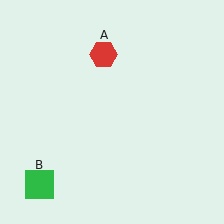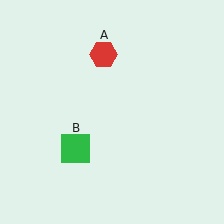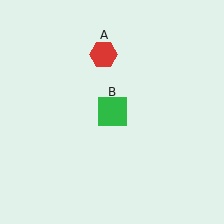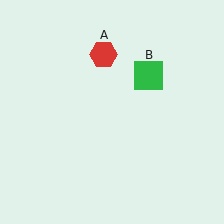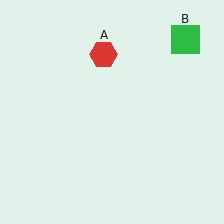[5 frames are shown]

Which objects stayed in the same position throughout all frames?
Red hexagon (object A) remained stationary.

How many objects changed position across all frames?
1 object changed position: green square (object B).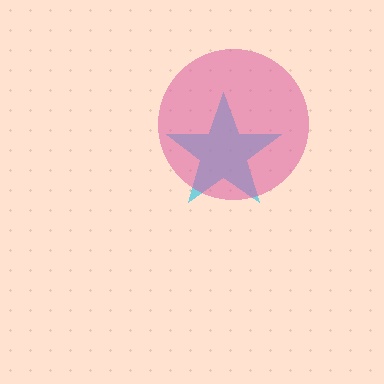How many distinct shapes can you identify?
There are 2 distinct shapes: a cyan star, a pink circle.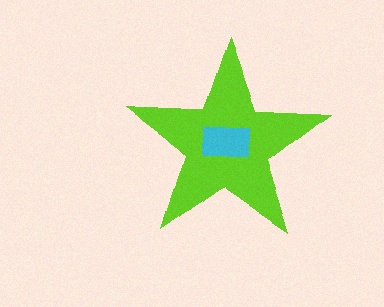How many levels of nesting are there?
2.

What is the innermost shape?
The cyan rectangle.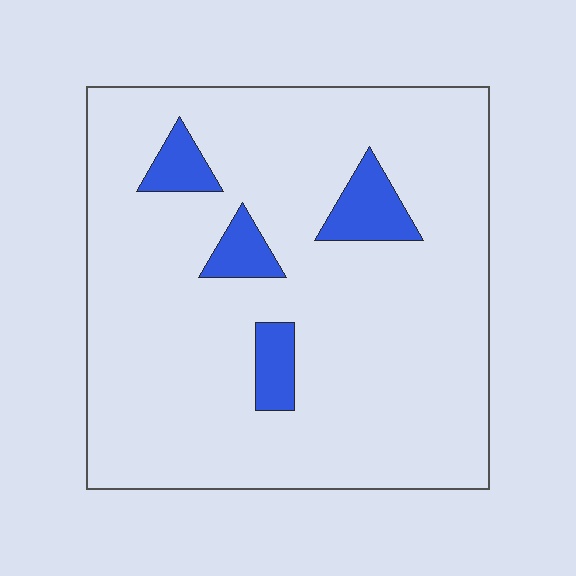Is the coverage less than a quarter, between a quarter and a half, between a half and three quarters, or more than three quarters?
Less than a quarter.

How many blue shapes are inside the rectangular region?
4.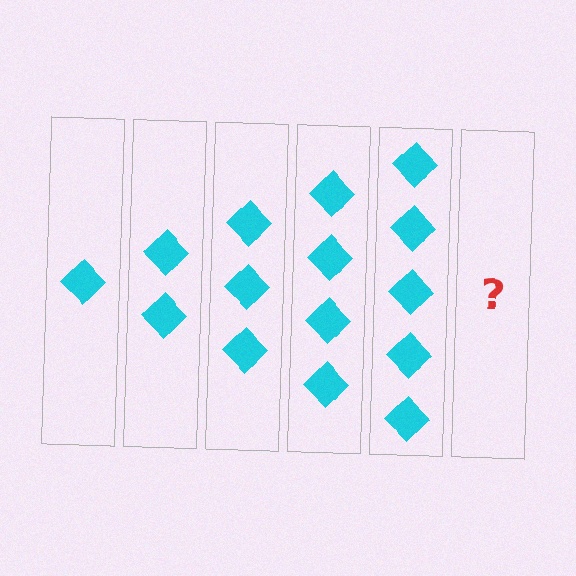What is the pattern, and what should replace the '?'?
The pattern is that each step adds one more diamond. The '?' should be 6 diamonds.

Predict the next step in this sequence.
The next step is 6 diamonds.